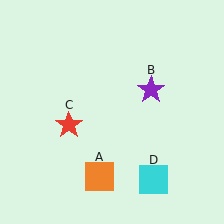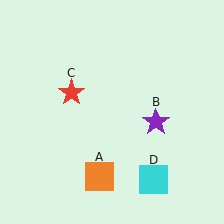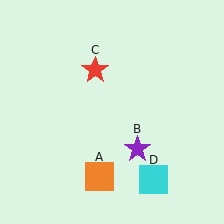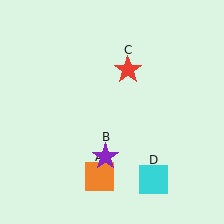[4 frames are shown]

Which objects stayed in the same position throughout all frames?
Orange square (object A) and cyan square (object D) remained stationary.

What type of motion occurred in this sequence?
The purple star (object B), red star (object C) rotated clockwise around the center of the scene.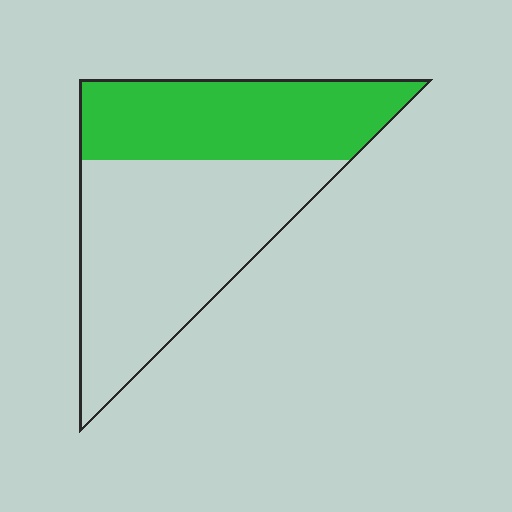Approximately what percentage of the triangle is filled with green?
Approximately 40%.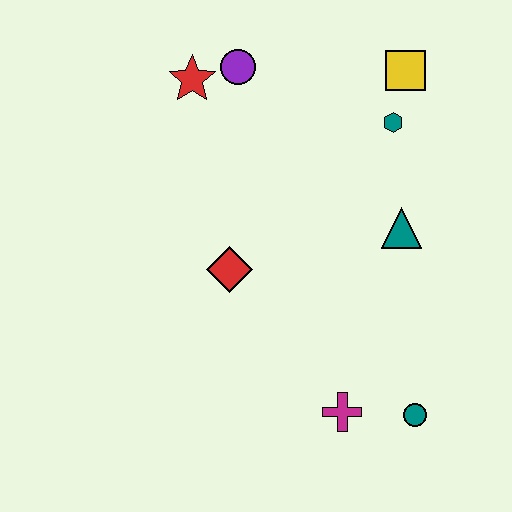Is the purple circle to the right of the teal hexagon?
No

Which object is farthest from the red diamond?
The yellow square is farthest from the red diamond.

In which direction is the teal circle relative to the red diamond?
The teal circle is to the right of the red diamond.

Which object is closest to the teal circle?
The magenta cross is closest to the teal circle.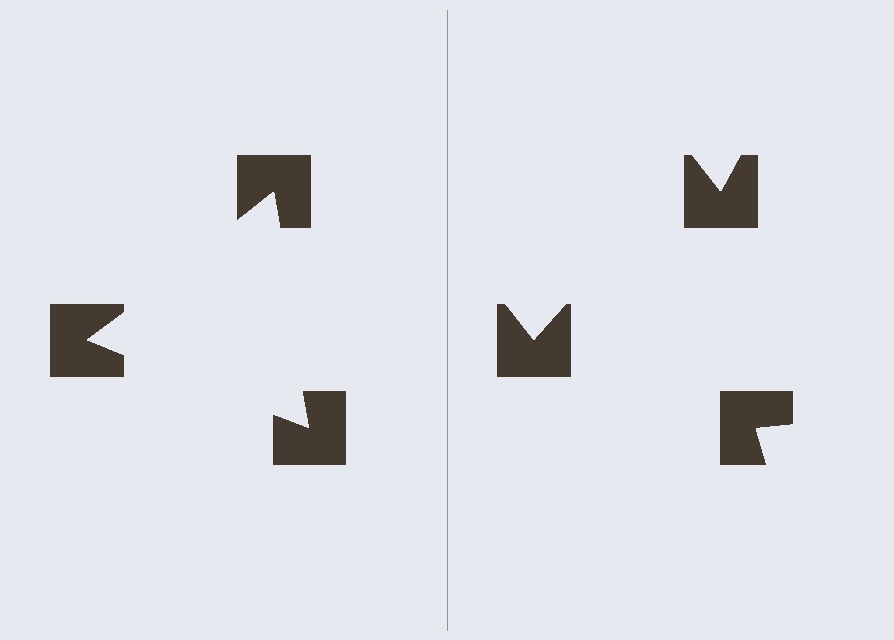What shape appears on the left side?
An illusory triangle.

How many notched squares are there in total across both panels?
6 — 3 on each side.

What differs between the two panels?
The notched squares are positioned identically on both sides; only the wedge orientations differ. On the left they align to a triangle; on the right they are misaligned.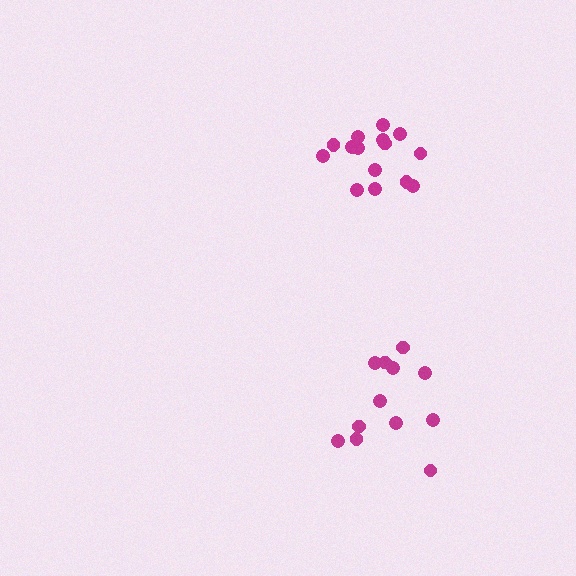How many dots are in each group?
Group 1: 12 dots, Group 2: 15 dots (27 total).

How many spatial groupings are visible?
There are 2 spatial groupings.